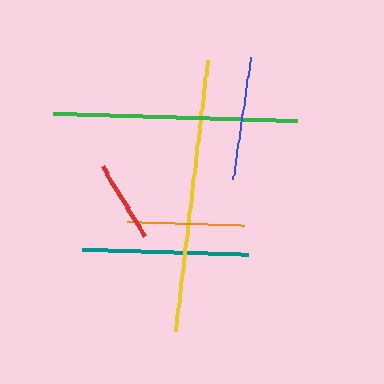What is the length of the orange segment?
The orange segment is approximately 116 pixels long.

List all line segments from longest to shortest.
From longest to shortest: yellow, green, teal, blue, orange, red.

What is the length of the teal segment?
The teal segment is approximately 165 pixels long.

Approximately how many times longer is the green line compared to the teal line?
The green line is approximately 1.5 times the length of the teal line.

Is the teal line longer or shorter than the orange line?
The teal line is longer than the orange line.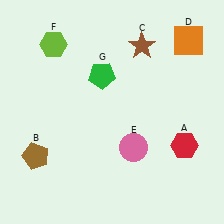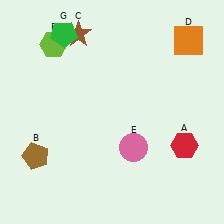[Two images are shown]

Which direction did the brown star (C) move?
The brown star (C) moved left.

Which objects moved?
The objects that moved are: the brown star (C), the green pentagon (G).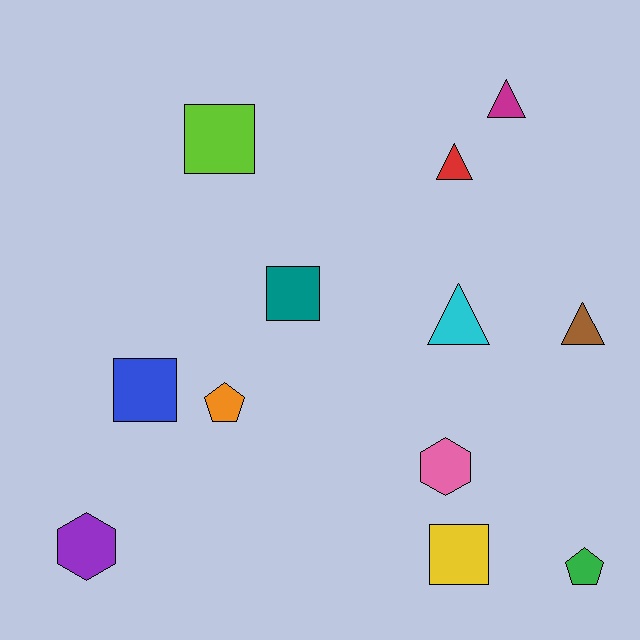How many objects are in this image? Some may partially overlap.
There are 12 objects.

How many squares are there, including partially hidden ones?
There are 4 squares.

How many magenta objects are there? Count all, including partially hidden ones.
There is 1 magenta object.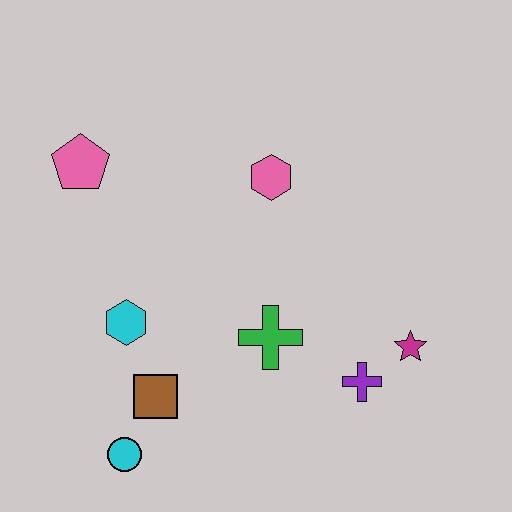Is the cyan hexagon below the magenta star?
No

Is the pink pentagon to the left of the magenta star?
Yes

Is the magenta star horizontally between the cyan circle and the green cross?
No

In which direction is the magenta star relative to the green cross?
The magenta star is to the right of the green cross.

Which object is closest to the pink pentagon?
The cyan hexagon is closest to the pink pentagon.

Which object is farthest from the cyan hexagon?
The magenta star is farthest from the cyan hexagon.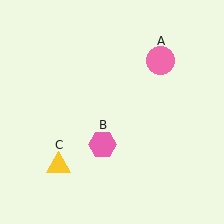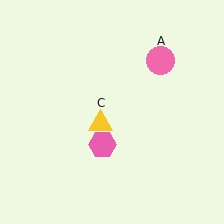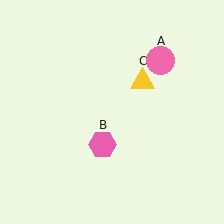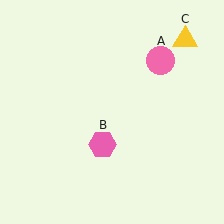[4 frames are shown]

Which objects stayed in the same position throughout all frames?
Pink circle (object A) and pink hexagon (object B) remained stationary.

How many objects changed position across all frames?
1 object changed position: yellow triangle (object C).